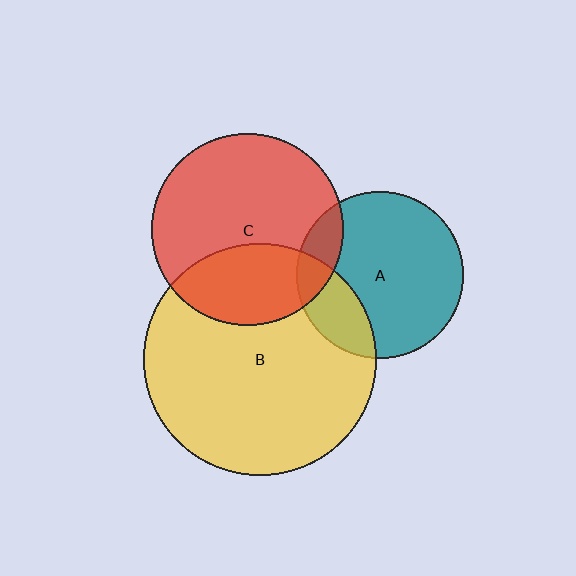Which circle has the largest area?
Circle B (yellow).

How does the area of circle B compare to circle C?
Approximately 1.5 times.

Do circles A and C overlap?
Yes.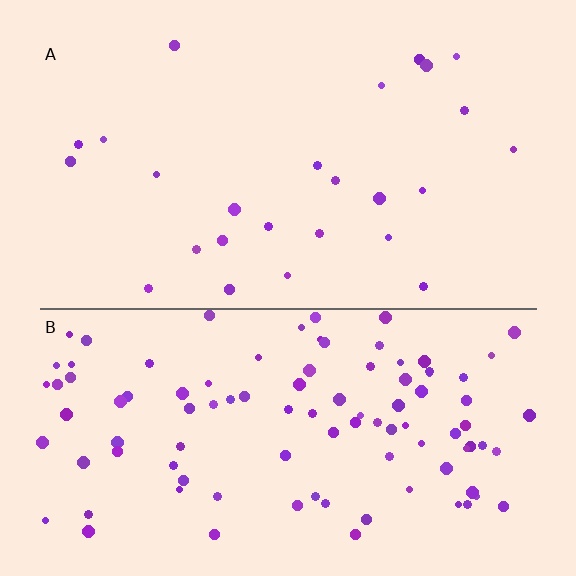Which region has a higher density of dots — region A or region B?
B (the bottom).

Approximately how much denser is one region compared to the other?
Approximately 4.0× — region B over region A.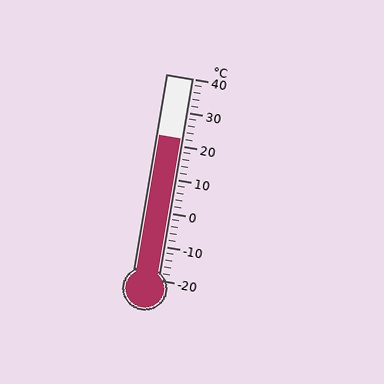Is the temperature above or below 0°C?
The temperature is above 0°C.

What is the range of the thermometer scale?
The thermometer scale ranges from -20°C to 40°C.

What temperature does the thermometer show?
The thermometer shows approximately 22°C.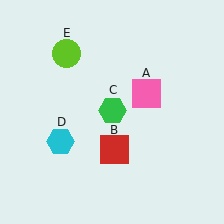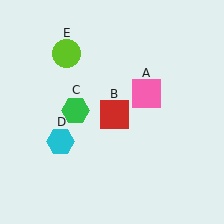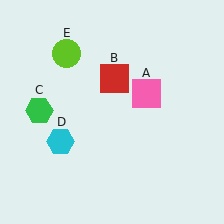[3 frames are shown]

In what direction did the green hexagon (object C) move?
The green hexagon (object C) moved left.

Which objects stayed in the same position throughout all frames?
Pink square (object A) and cyan hexagon (object D) and lime circle (object E) remained stationary.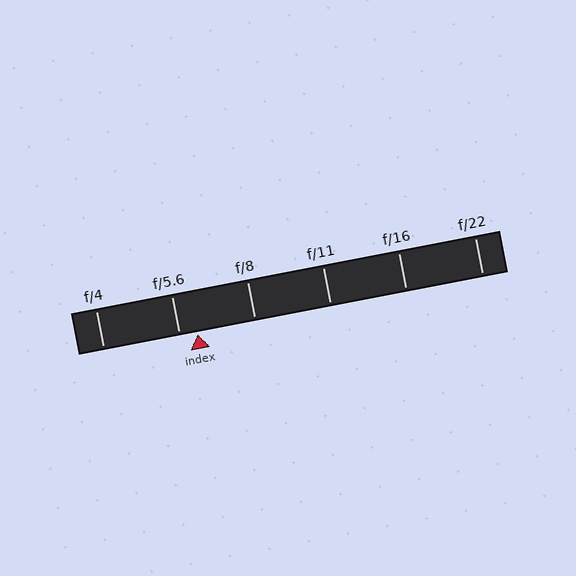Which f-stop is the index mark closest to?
The index mark is closest to f/5.6.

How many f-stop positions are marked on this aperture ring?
There are 6 f-stop positions marked.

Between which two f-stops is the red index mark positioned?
The index mark is between f/5.6 and f/8.